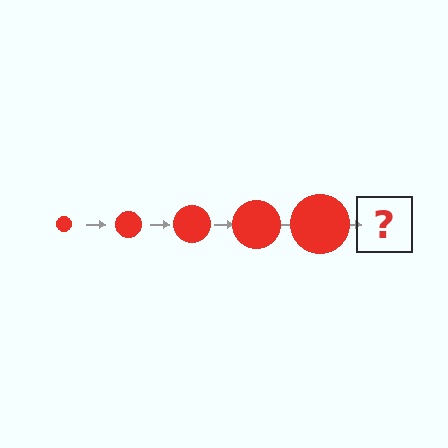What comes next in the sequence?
The next element should be a red circle, larger than the previous one.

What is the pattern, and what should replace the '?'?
The pattern is that the circle gets progressively larger each step. The '?' should be a red circle, larger than the previous one.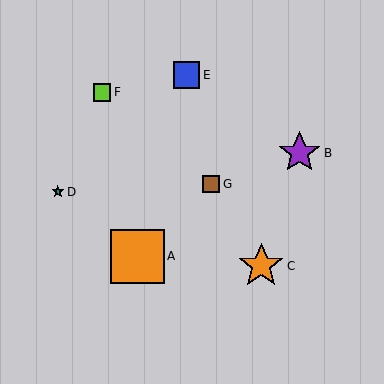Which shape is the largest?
The orange square (labeled A) is the largest.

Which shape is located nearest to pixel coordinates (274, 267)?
The orange star (labeled C) at (261, 266) is nearest to that location.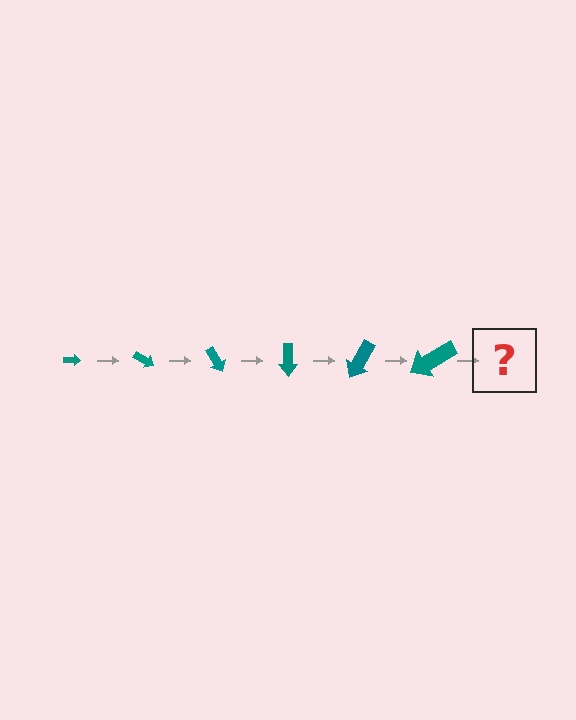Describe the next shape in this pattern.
It should be an arrow, larger than the previous one and rotated 180 degrees from the start.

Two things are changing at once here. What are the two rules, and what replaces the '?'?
The two rules are that the arrow grows larger each step and it rotates 30 degrees each step. The '?' should be an arrow, larger than the previous one and rotated 180 degrees from the start.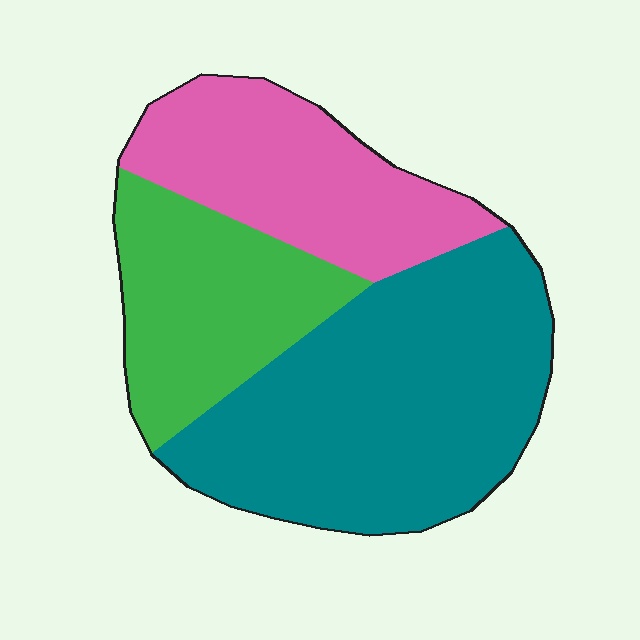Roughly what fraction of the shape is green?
Green covers 25% of the shape.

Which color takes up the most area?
Teal, at roughly 50%.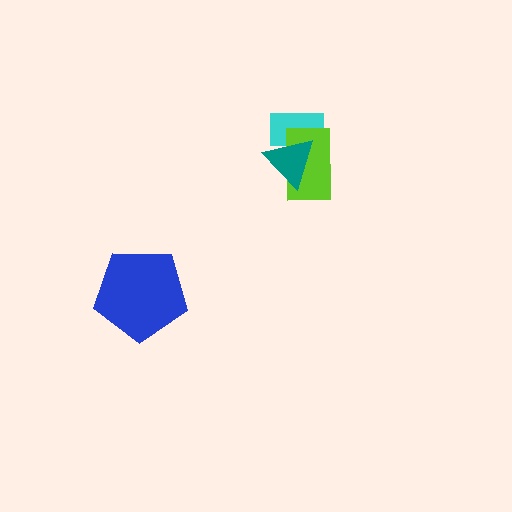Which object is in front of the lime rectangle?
The teal triangle is in front of the lime rectangle.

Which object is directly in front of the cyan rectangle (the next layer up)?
The lime rectangle is directly in front of the cyan rectangle.